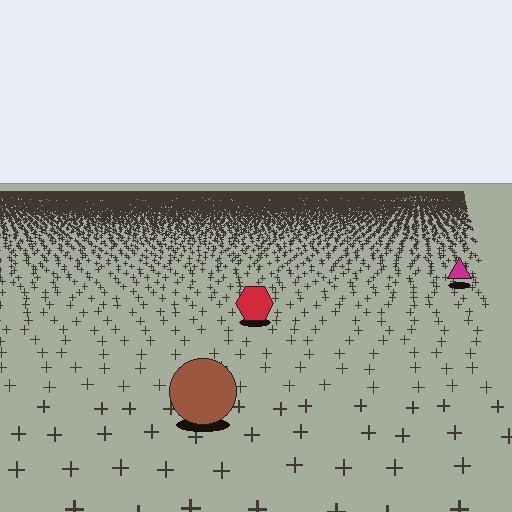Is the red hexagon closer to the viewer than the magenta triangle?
Yes. The red hexagon is closer — you can tell from the texture gradient: the ground texture is coarser near it.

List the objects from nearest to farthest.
From nearest to farthest: the brown circle, the red hexagon, the magenta triangle.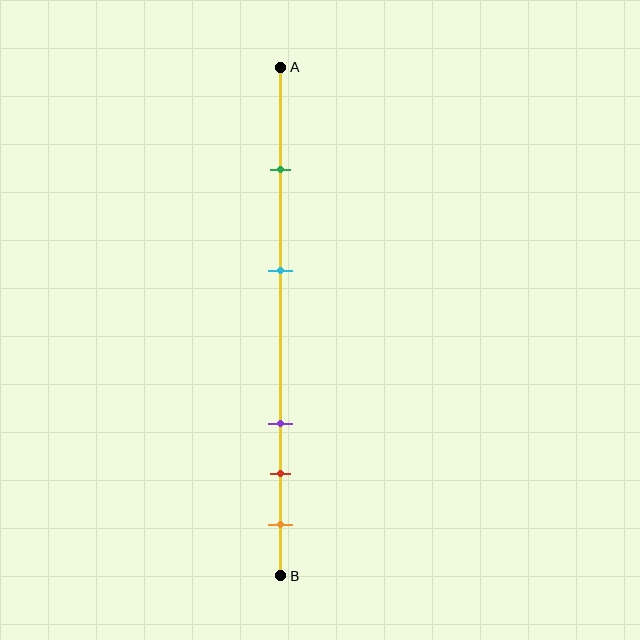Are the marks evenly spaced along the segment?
No, the marks are not evenly spaced.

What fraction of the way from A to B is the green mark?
The green mark is approximately 20% (0.2) of the way from A to B.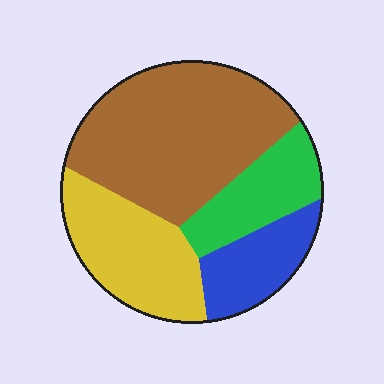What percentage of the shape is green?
Green covers around 15% of the shape.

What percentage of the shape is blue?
Blue takes up less than a sixth of the shape.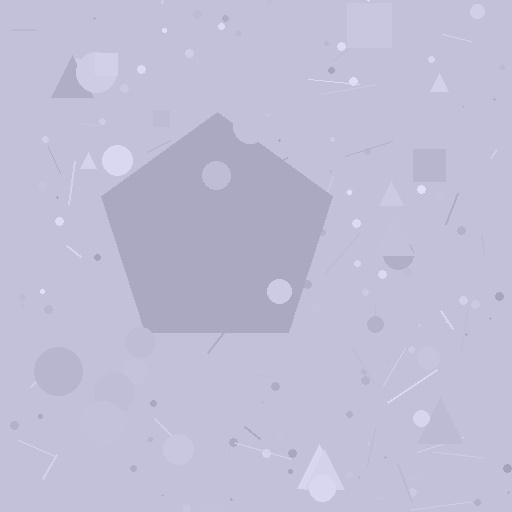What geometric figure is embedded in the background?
A pentagon is embedded in the background.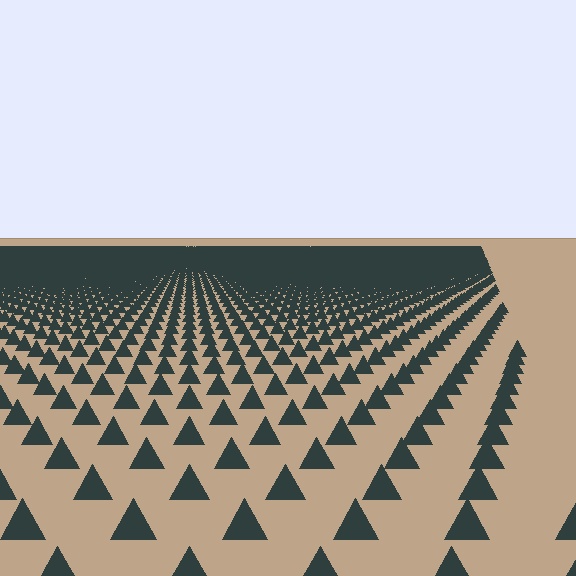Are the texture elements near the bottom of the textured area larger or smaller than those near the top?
Larger. Near the bottom, elements are closer to the viewer and appear at a bigger on-screen size.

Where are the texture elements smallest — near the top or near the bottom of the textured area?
Near the top.